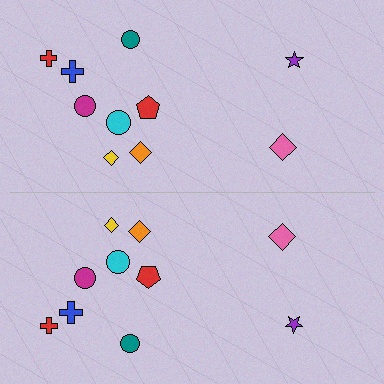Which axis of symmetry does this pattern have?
The pattern has a horizontal axis of symmetry running through the center of the image.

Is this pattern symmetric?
Yes, this pattern has bilateral (reflection) symmetry.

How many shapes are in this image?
There are 20 shapes in this image.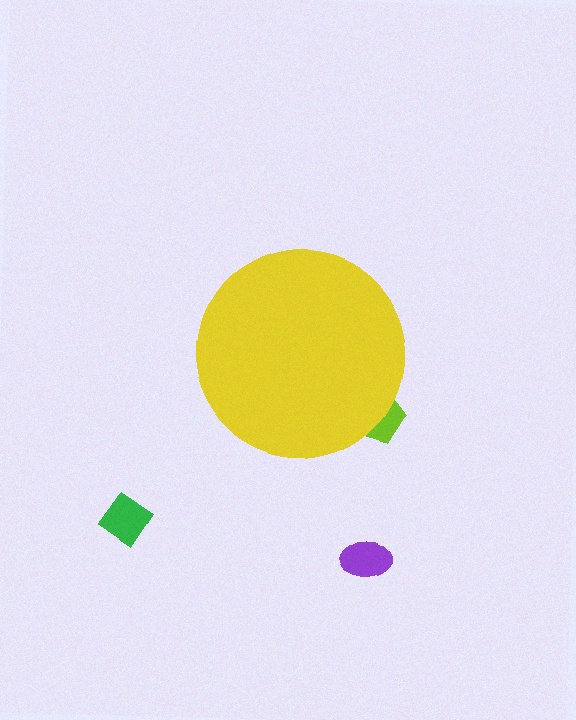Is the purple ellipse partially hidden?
No, the purple ellipse is fully visible.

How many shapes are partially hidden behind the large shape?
1 shape is partially hidden.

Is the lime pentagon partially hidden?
Yes, the lime pentagon is partially hidden behind the yellow circle.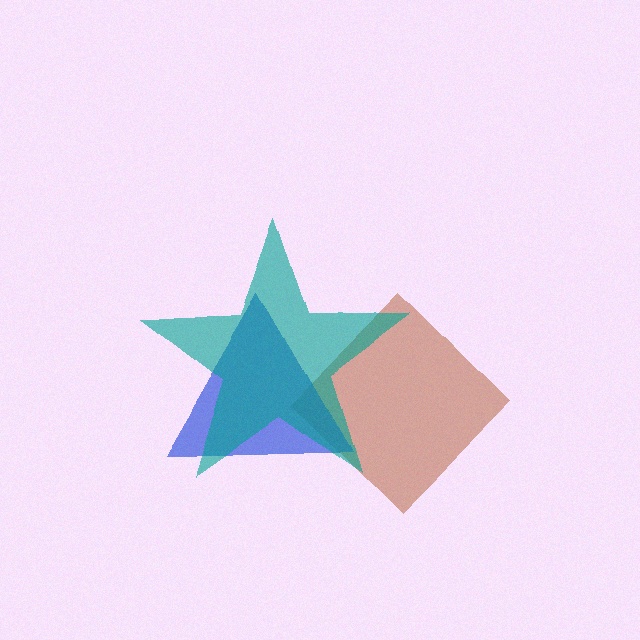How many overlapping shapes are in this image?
There are 3 overlapping shapes in the image.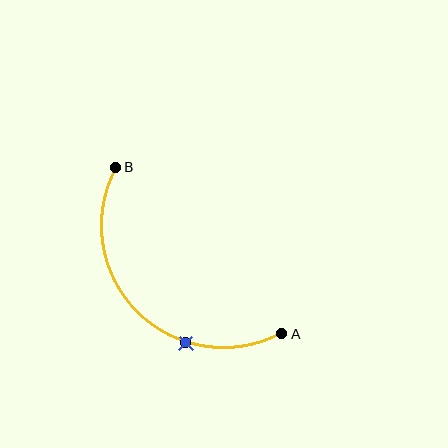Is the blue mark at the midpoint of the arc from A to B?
No. The blue mark lies on the arc but is closer to endpoint A. The arc midpoint would be at the point on the curve equidistant along the arc from both A and B.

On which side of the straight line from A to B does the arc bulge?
The arc bulges below and to the left of the straight line connecting A and B.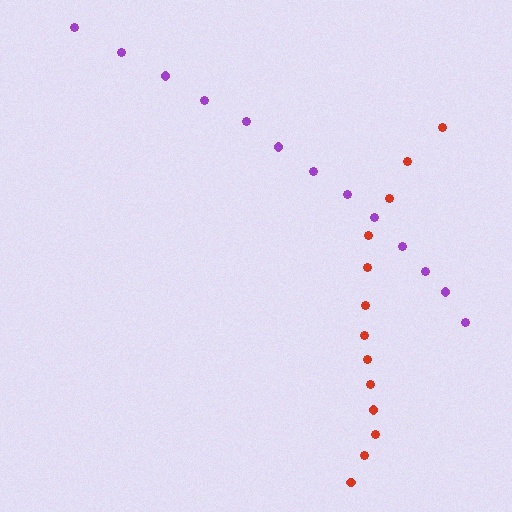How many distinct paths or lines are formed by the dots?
There are 2 distinct paths.